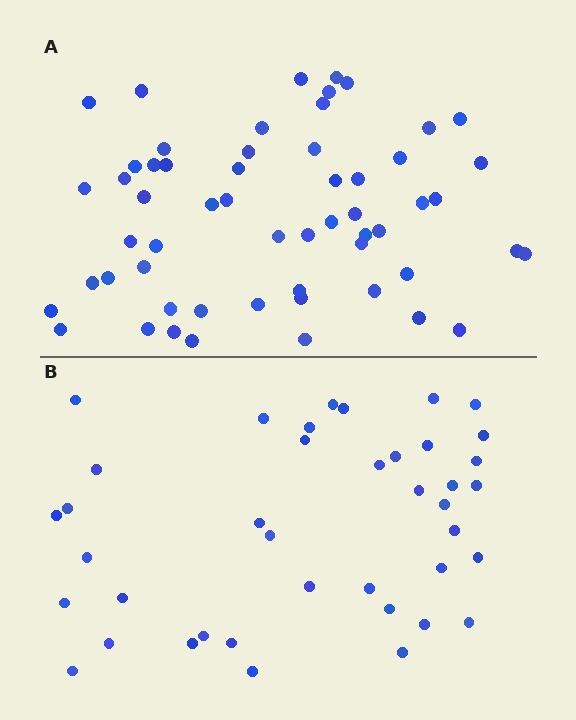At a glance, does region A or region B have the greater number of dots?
Region A (the top region) has more dots.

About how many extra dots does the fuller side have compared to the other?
Region A has approximately 15 more dots than region B.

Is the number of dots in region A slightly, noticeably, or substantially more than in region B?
Region A has noticeably more, but not dramatically so. The ratio is roughly 1.4 to 1.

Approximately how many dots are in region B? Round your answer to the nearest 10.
About 40 dots.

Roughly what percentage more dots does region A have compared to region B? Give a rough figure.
About 40% more.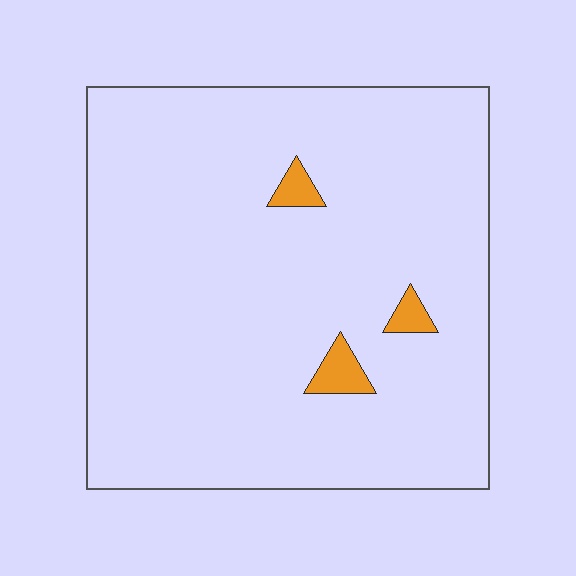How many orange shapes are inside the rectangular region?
3.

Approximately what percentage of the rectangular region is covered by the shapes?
Approximately 5%.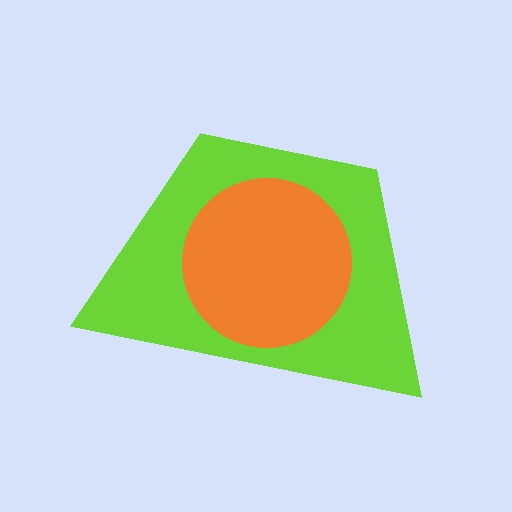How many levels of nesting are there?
2.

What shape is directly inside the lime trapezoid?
The orange circle.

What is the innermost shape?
The orange circle.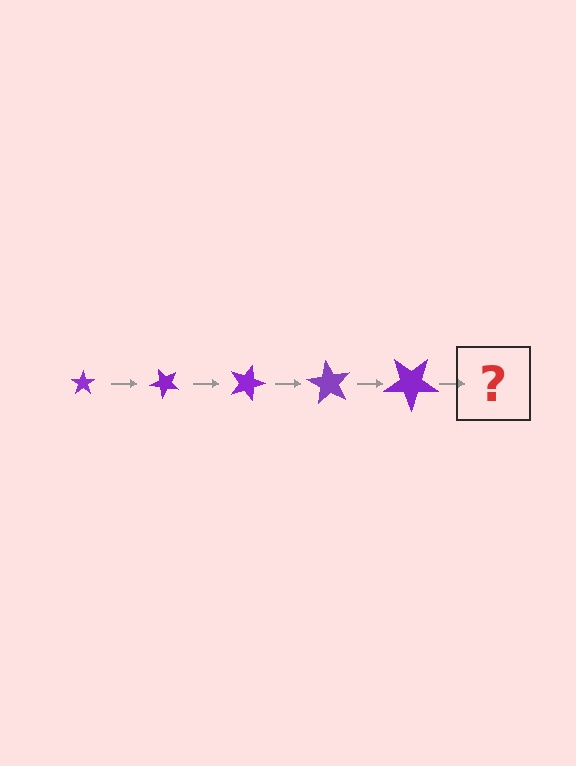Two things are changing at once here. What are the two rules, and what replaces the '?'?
The two rules are that the star grows larger each step and it rotates 45 degrees each step. The '?' should be a star, larger than the previous one and rotated 225 degrees from the start.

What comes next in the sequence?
The next element should be a star, larger than the previous one and rotated 225 degrees from the start.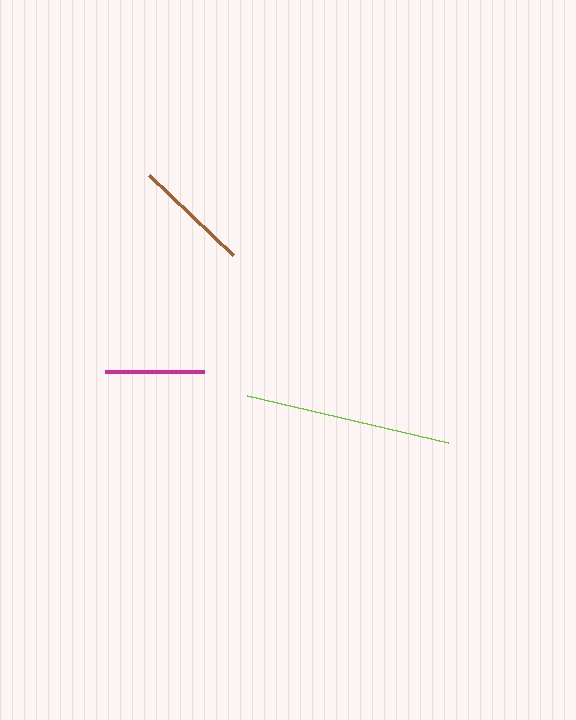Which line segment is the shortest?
The magenta line is the shortest at approximately 99 pixels.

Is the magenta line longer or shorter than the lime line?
The lime line is longer than the magenta line.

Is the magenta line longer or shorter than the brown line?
The brown line is longer than the magenta line.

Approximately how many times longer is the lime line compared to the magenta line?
The lime line is approximately 2.1 times the length of the magenta line.